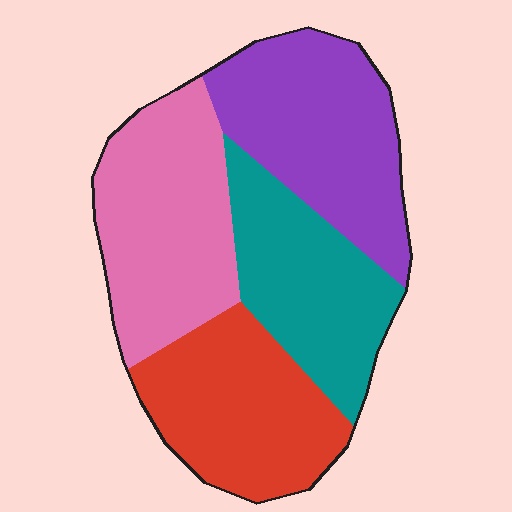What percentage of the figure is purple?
Purple takes up about one quarter (1/4) of the figure.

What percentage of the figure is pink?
Pink covers around 25% of the figure.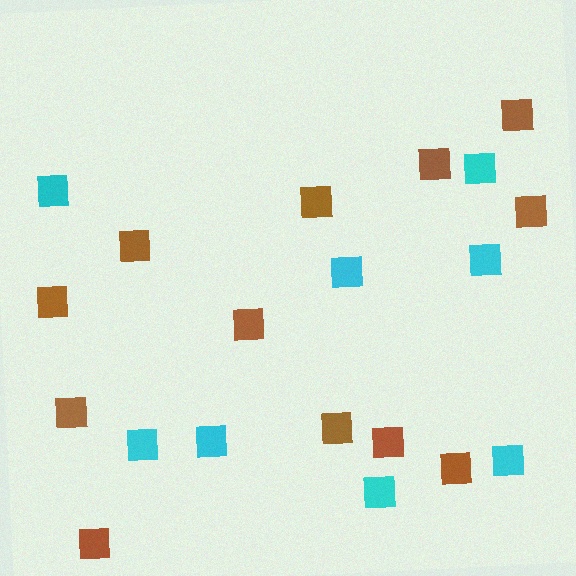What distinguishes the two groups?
There are 2 groups: one group of brown squares (12) and one group of cyan squares (8).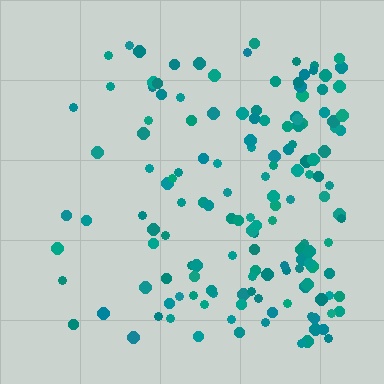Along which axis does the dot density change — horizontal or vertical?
Horizontal.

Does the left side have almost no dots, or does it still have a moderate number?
Still a moderate number, just noticeably fewer than the right.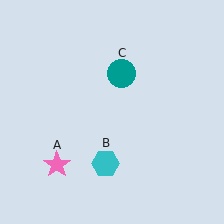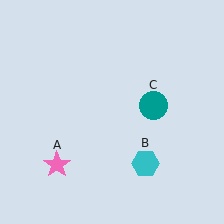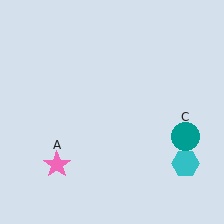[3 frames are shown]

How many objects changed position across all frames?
2 objects changed position: cyan hexagon (object B), teal circle (object C).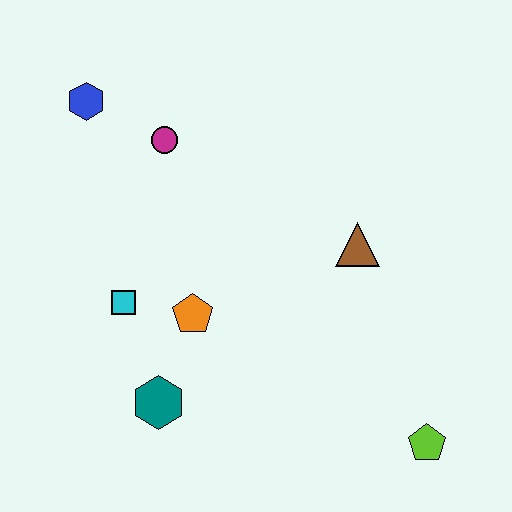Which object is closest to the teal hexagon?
The orange pentagon is closest to the teal hexagon.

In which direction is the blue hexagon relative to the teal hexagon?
The blue hexagon is above the teal hexagon.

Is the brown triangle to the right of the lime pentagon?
No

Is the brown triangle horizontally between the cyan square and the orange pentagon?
No